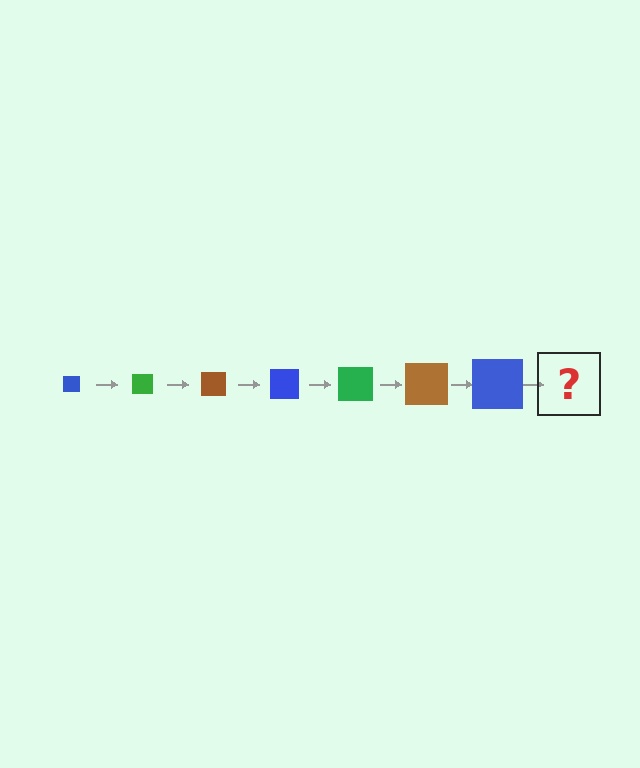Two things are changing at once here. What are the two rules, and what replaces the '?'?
The two rules are that the square grows larger each step and the color cycles through blue, green, and brown. The '?' should be a green square, larger than the previous one.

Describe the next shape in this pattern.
It should be a green square, larger than the previous one.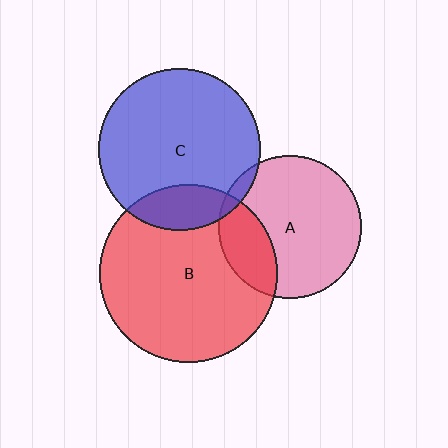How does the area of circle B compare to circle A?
Approximately 1.6 times.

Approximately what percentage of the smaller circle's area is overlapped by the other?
Approximately 5%.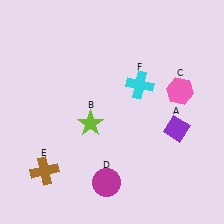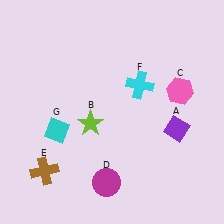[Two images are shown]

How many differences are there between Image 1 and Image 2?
There is 1 difference between the two images.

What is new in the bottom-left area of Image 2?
A cyan diamond (G) was added in the bottom-left area of Image 2.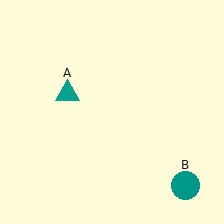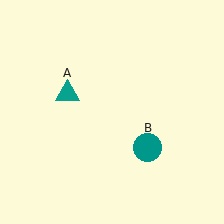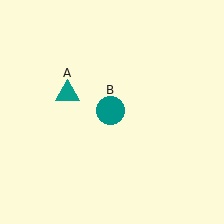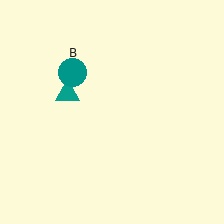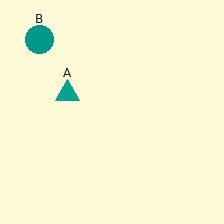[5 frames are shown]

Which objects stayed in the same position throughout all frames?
Teal triangle (object A) remained stationary.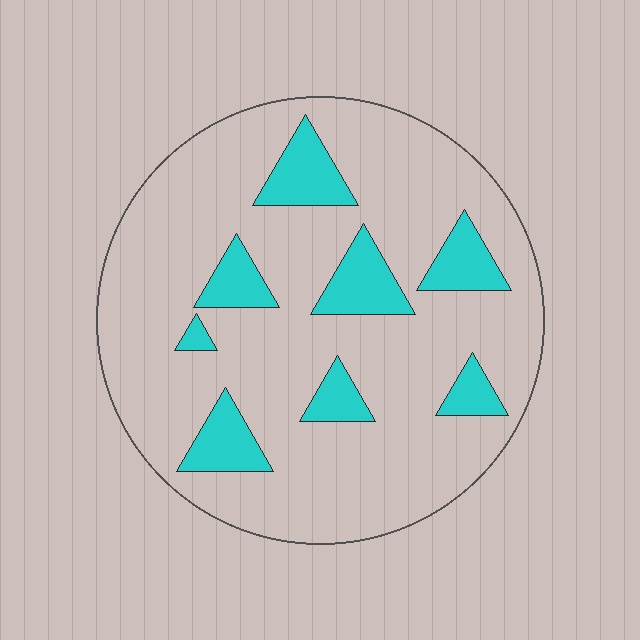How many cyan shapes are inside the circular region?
8.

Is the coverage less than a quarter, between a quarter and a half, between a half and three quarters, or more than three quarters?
Less than a quarter.